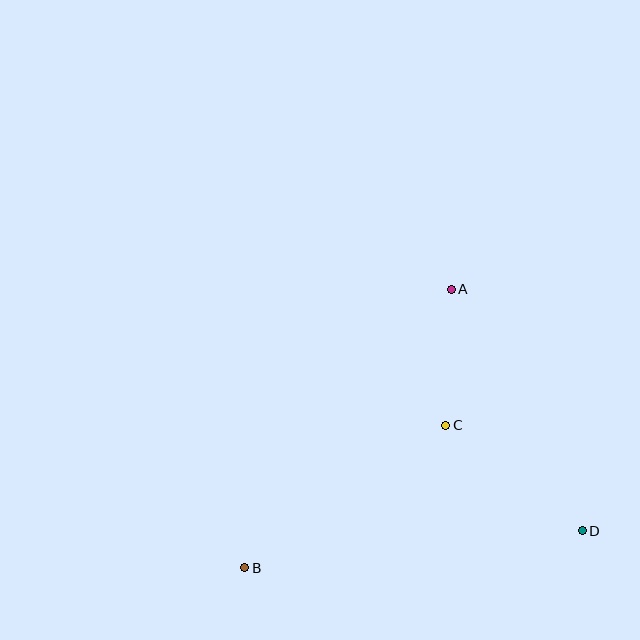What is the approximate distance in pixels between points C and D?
The distance between C and D is approximately 173 pixels.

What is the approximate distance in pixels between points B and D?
The distance between B and D is approximately 340 pixels.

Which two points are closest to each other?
Points A and C are closest to each other.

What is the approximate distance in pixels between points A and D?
The distance between A and D is approximately 275 pixels.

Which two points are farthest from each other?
Points A and B are farthest from each other.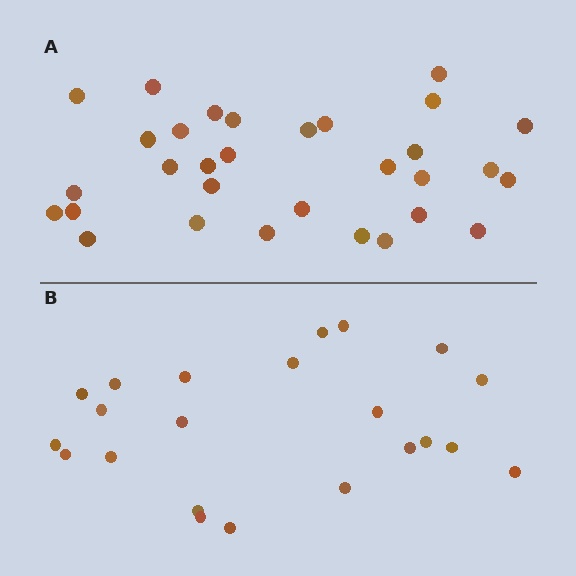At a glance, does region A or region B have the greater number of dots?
Region A (the top region) has more dots.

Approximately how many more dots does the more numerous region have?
Region A has roughly 8 or so more dots than region B.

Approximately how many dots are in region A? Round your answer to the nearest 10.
About 30 dots. (The exact count is 31, which rounds to 30.)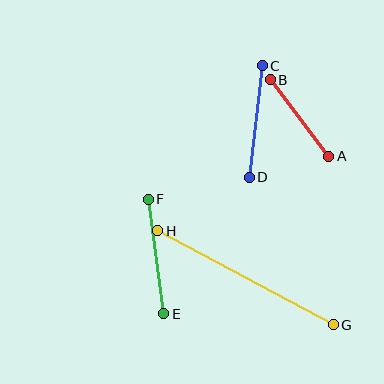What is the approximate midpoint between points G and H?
The midpoint is at approximately (246, 278) pixels.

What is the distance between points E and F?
The distance is approximately 115 pixels.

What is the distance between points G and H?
The distance is approximately 199 pixels.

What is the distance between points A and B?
The distance is approximately 97 pixels.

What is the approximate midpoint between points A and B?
The midpoint is at approximately (299, 118) pixels.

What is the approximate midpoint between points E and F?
The midpoint is at approximately (156, 256) pixels.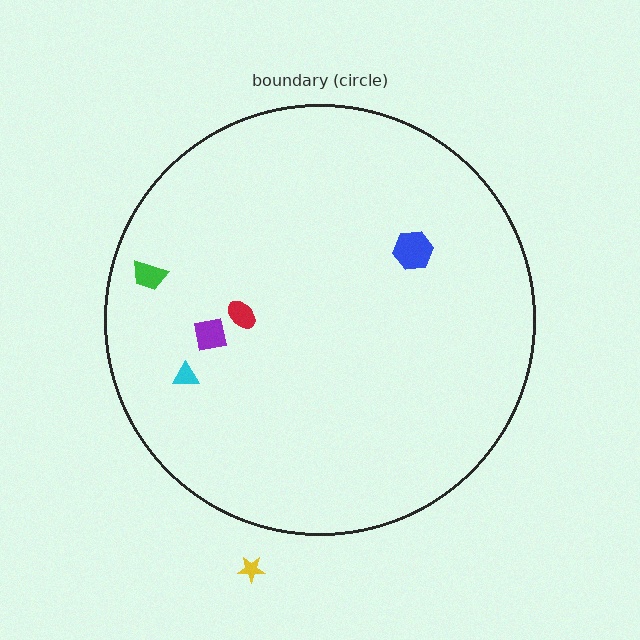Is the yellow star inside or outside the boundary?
Outside.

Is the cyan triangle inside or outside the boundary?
Inside.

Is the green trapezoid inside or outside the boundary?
Inside.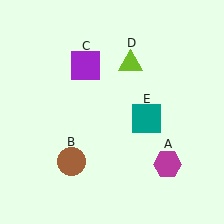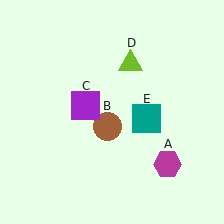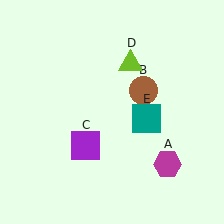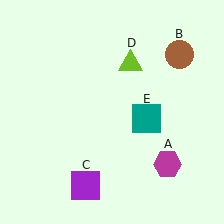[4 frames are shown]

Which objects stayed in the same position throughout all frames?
Magenta hexagon (object A) and lime triangle (object D) and teal square (object E) remained stationary.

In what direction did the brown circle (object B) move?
The brown circle (object B) moved up and to the right.